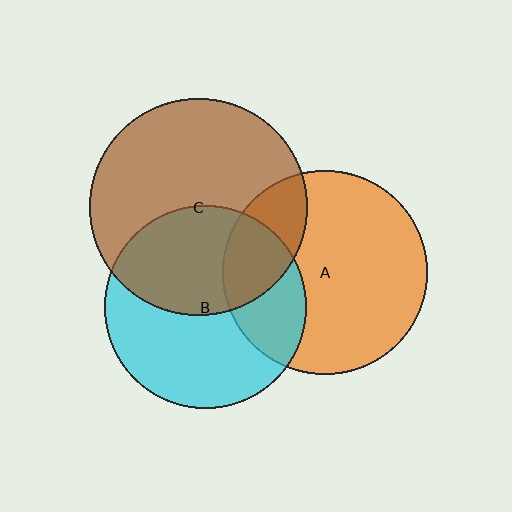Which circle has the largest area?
Circle C (brown).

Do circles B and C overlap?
Yes.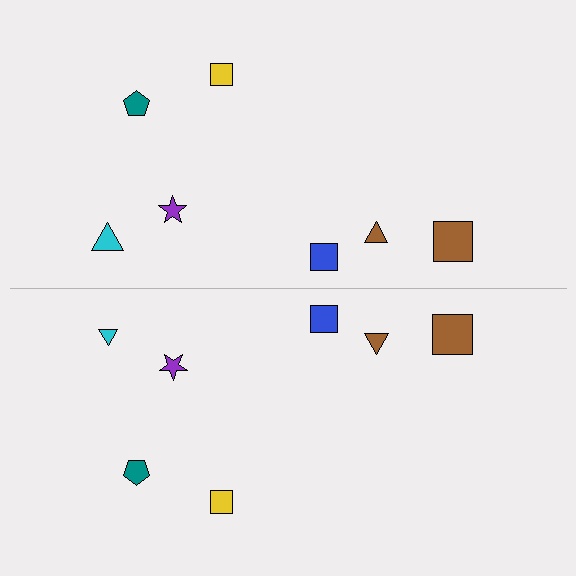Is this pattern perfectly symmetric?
No, the pattern is not perfectly symmetric. The cyan triangle on the bottom side has a different size than its mirror counterpart.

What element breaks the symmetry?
The cyan triangle on the bottom side has a different size than its mirror counterpart.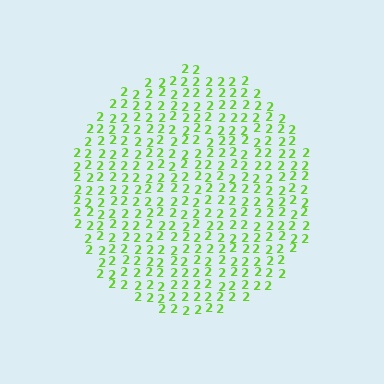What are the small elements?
The small elements are digit 2's.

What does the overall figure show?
The overall figure shows a circle.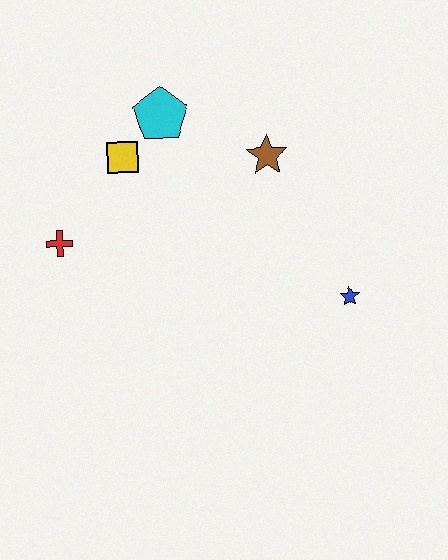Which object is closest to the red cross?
The yellow square is closest to the red cross.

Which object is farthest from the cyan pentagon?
The blue star is farthest from the cyan pentagon.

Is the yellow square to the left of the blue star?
Yes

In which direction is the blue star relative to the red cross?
The blue star is to the right of the red cross.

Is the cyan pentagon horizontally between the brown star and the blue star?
No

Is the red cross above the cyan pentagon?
No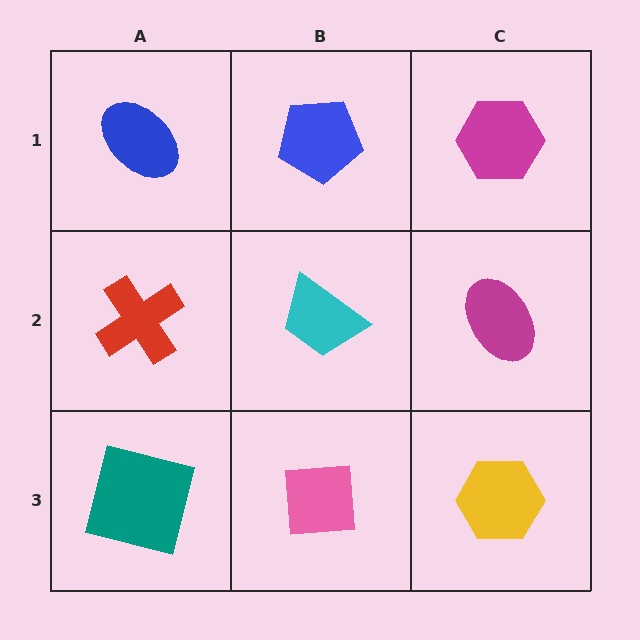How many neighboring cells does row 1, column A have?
2.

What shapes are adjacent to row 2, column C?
A magenta hexagon (row 1, column C), a yellow hexagon (row 3, column C), a cyan trapezoid (row 2, column B).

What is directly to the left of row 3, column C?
A pink square.